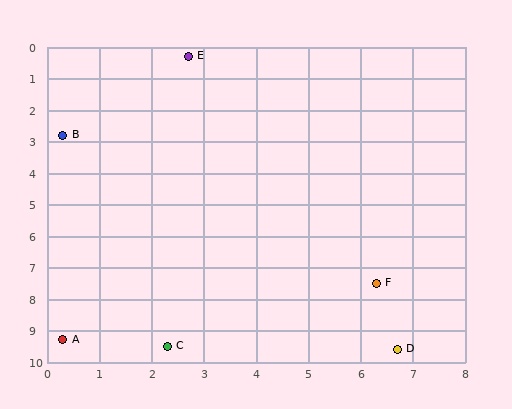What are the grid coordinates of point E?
Point E is at approximately (2.7, 0.3).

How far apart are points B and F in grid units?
Points B and F are about 7.6 grid units apart.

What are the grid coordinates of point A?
Point A is at approximately (0.3, 9.3).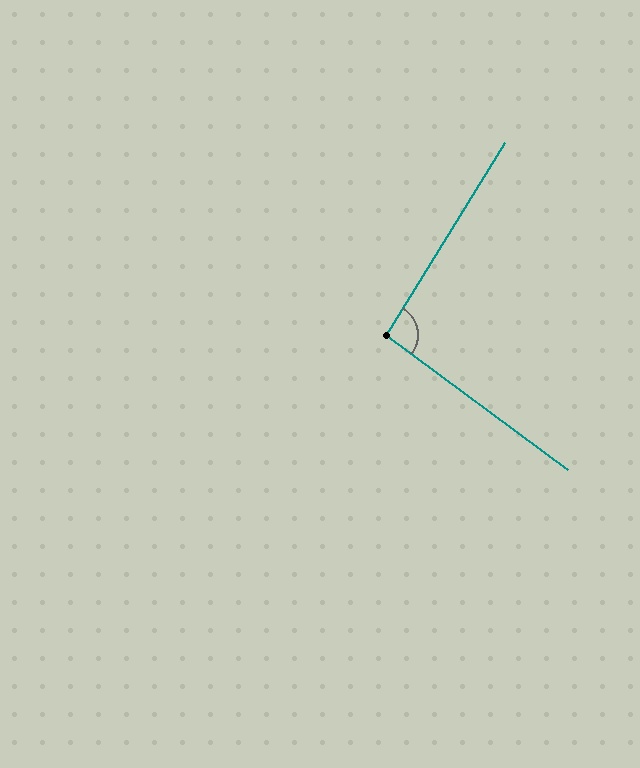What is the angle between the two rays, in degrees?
Approximately 95 degrees.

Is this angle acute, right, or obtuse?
It is approximately a right angle.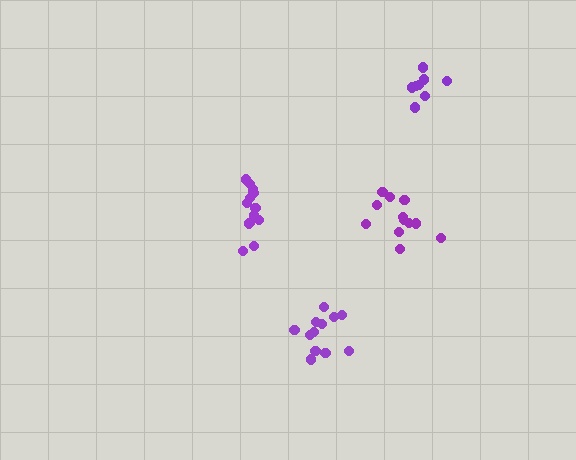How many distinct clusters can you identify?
There are 4 distinct clusters.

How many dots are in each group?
Group 1: 13 dots, Group 2: 12 dots, Group 3: 12 dots, Group 4: 8 dots (45 total).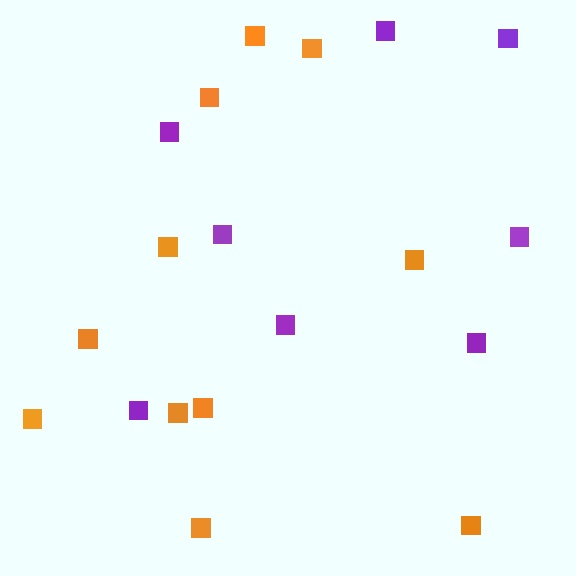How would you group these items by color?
There are 2 groups: one group of purple squares (8) and one group of orange squares (11).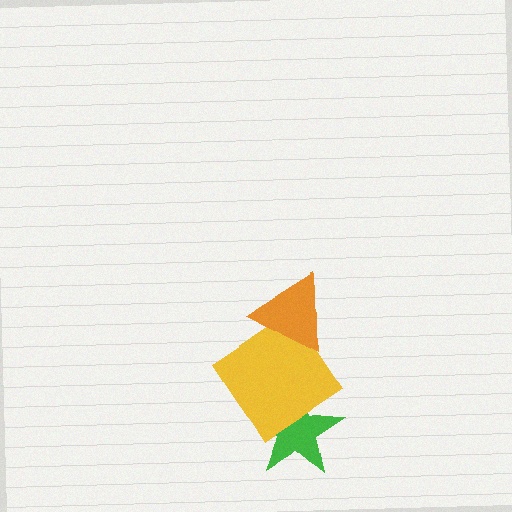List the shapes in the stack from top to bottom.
From top to bottom: the orange triangle, the yellow diamond, the green star.